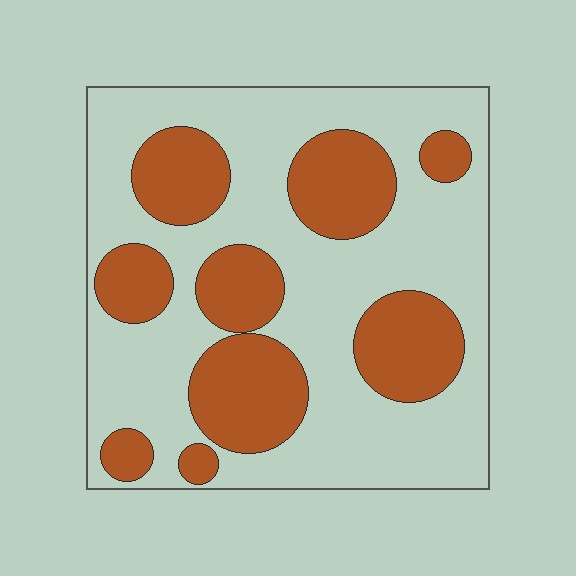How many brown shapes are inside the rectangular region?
9.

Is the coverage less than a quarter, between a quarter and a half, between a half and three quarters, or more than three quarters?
Between a quarter and a half.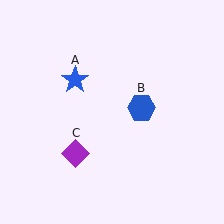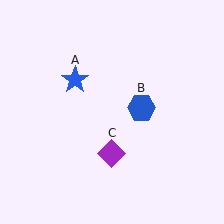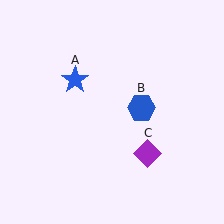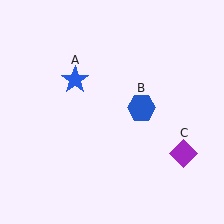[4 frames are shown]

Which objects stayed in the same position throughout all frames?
Blue star (object A) and blue hexagon (object B) remained stationary.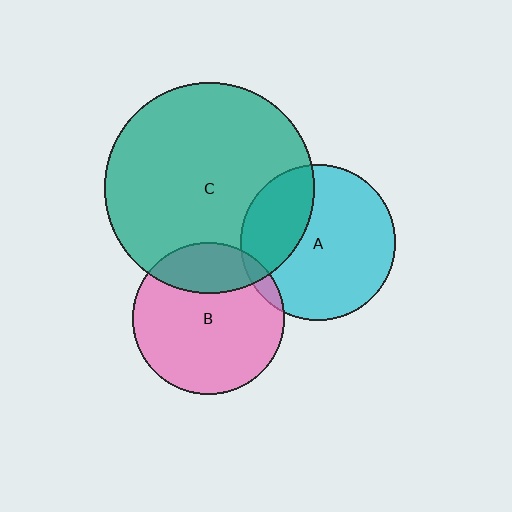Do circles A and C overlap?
Yes.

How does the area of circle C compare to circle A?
Approximately 1.8 times.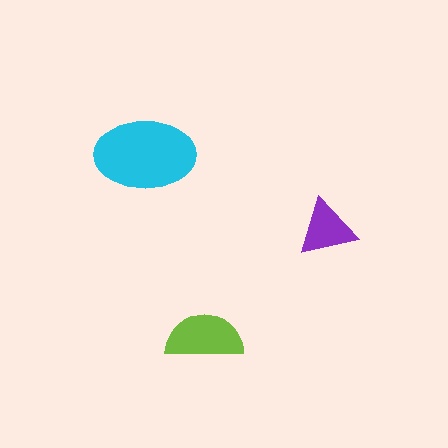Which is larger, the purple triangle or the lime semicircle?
The lime semicircle.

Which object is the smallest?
The purple triangle.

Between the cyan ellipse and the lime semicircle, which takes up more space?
The cyan ellipse.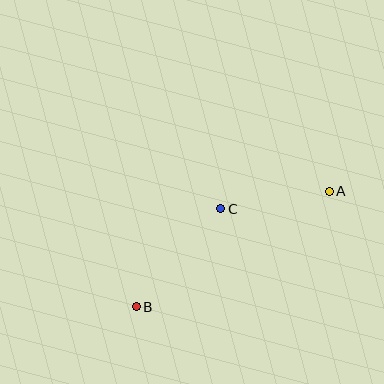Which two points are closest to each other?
Points A and C are closest to each other.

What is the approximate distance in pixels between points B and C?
The distance between B and C is approximately 130 pixels.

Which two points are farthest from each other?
Points A and B are farthest from each other.